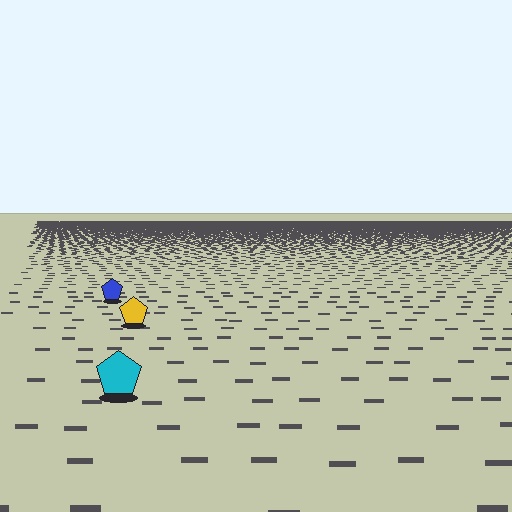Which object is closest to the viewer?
The cyan pentagon is closest. The texture marks near it are larger and more spread out.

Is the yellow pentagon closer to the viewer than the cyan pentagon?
No. The cyan pentagon is closer — you can tell from the texture gradient: the ground texture is coarser near it.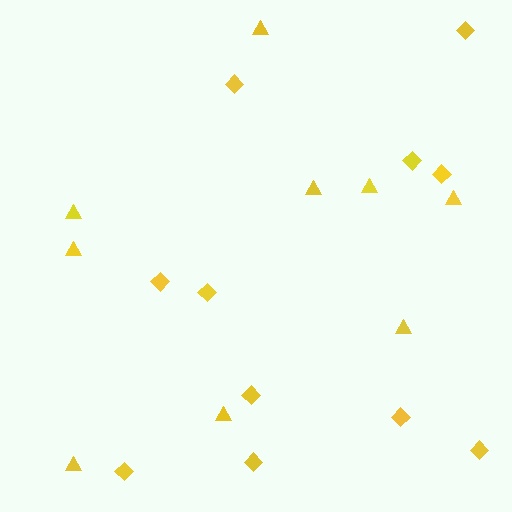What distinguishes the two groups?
There are 2 groups: one group of diamonds (11) and one group of triangles (9).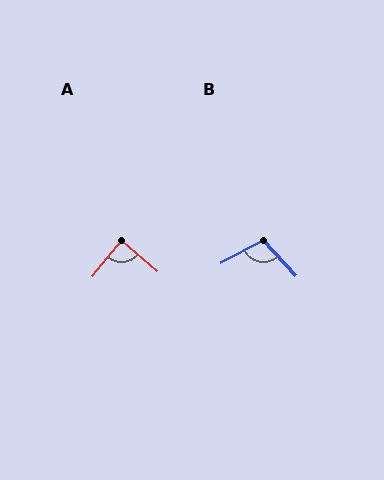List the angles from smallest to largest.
A (87°), B (104°).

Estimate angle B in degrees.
Approximately 104 degrees.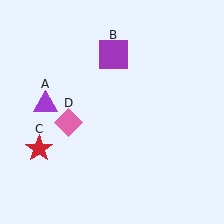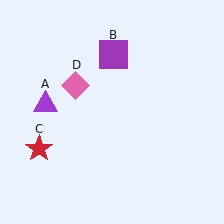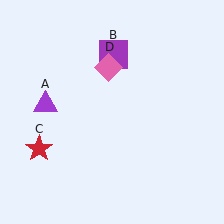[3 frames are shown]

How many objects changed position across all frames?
1 object changed position: pink diamond (object D).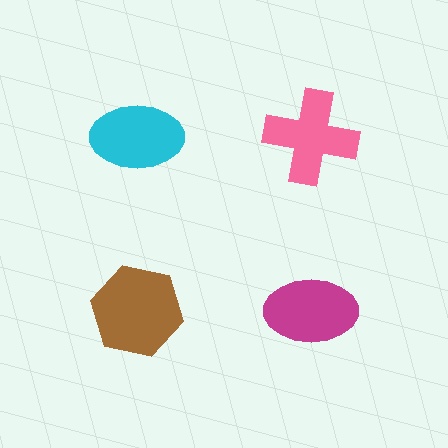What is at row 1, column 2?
A pink cross.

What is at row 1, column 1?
A cyan ellipse.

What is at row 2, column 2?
A magenta ellipse.